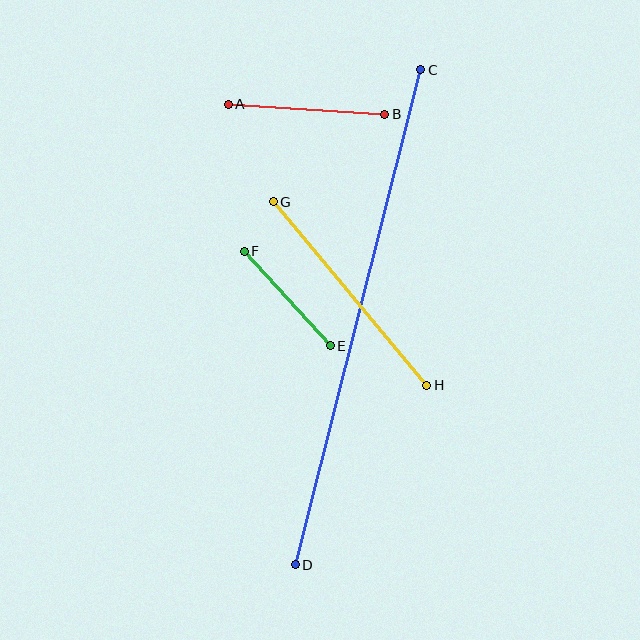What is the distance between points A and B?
The distance is approximately 156 pixels.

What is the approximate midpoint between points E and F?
The midpoint is at approximately (287, 298) pixels.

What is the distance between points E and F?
The distance is approximately 128 pixels.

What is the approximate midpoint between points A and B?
The midpoint is at approximately (306, 109) pixels.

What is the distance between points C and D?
The distance is approximately 511 pixels.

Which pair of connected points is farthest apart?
Points C and D are farthest apart.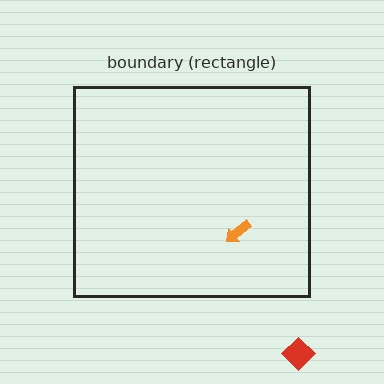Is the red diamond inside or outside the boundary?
Outside.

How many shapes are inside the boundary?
1 inside, 1 outside.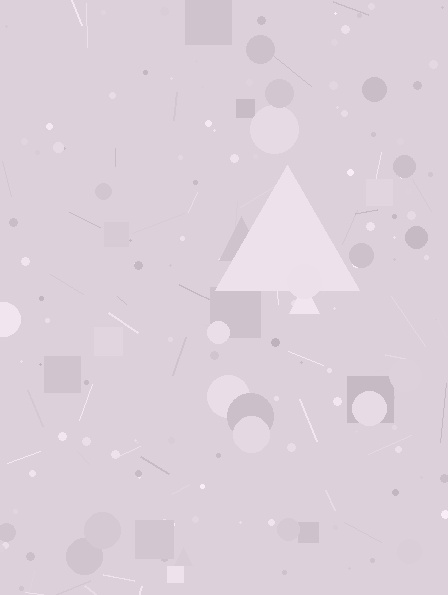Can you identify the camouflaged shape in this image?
The camouflaged shape is a triangle.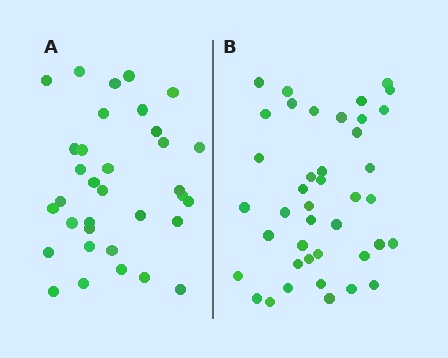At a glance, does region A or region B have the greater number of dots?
Region B (the right region) has more dots.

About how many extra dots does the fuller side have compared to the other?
Region B has roughly 8 or so more dots than region A.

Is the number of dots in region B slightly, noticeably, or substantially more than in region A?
Region B has only slightly more — the two regions are fairly close. The ratio is roughly 1.2 to 1.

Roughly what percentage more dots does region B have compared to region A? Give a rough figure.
About 20% more.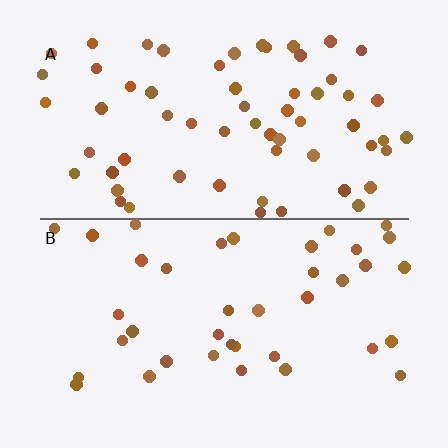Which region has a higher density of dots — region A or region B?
A (the top).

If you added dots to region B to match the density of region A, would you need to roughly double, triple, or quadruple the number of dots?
Approximately double.